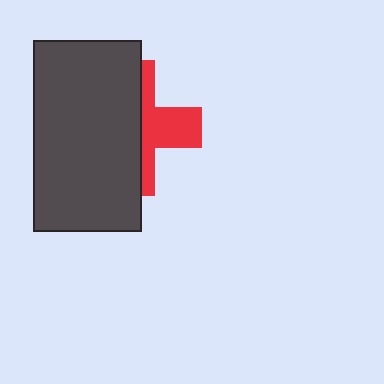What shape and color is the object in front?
The object in front is a dark gray rectangle.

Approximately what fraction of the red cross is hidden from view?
Roughly 60% of the red cross is hidden behind the dark gray rectangle.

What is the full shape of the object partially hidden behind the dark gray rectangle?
The partially hidden object is a red cross.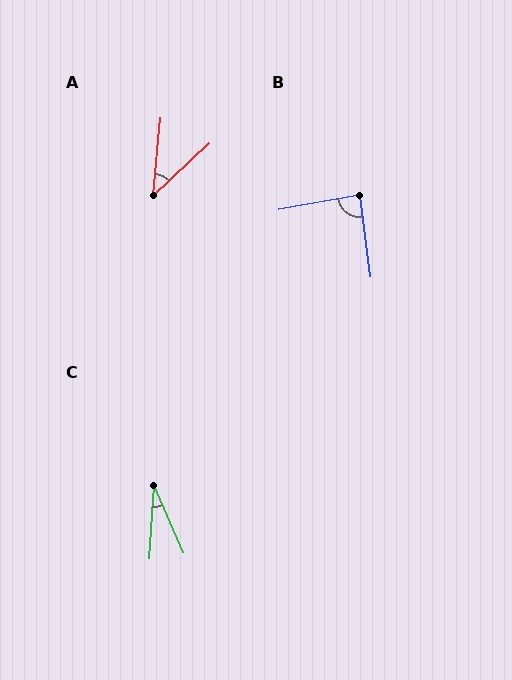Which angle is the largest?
B, at approximately 88 degrees.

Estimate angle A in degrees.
Approximately 41 degrees.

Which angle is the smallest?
C, at approximately 26 degrees.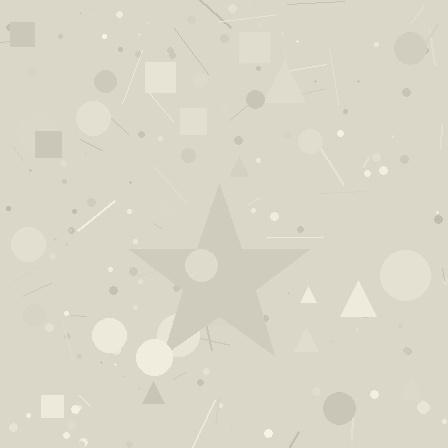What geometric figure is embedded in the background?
A star is embedded in the background.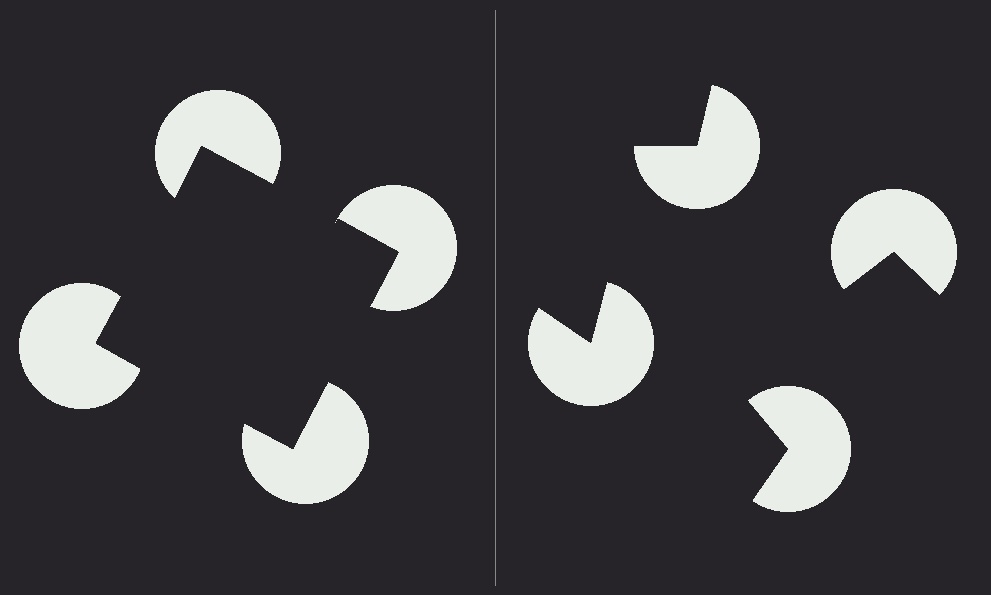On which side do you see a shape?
An illusory square appears on the left side. On the right side the wedge cuts are rotated, so no coherent shape forms.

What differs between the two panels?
The pac-man discs are positioned identically on both sides; only the wedge orientations differ. On the left they align to a square; on the right they are misaligned.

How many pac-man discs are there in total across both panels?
8 — 4 on each side.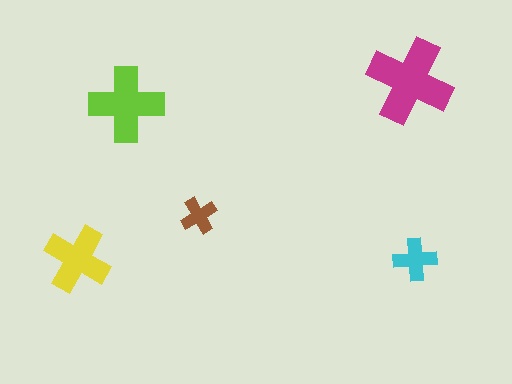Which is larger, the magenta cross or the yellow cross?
The magenta one.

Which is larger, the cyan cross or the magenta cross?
The magenta one.